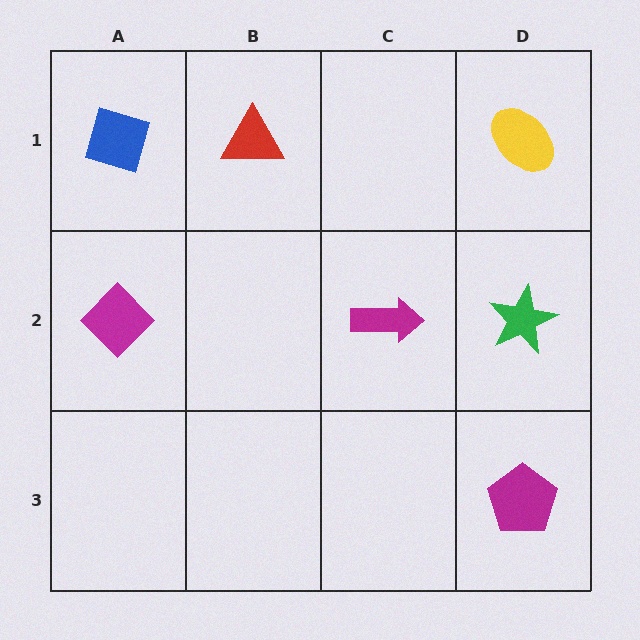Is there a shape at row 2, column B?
No, that cell is empty.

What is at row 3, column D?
A magenta pentagon.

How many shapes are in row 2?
3 shapes.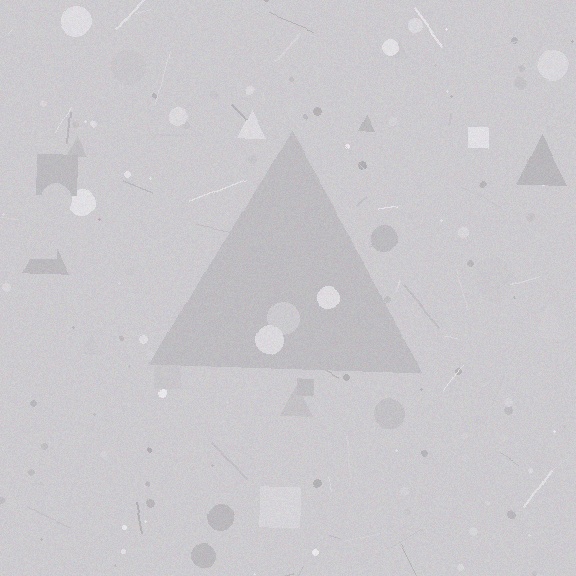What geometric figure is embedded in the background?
A triangle is embedded in the background.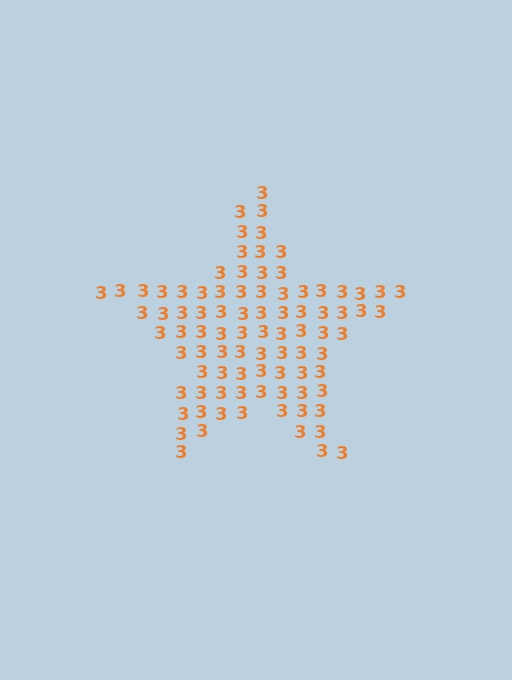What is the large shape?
The large shape is a star.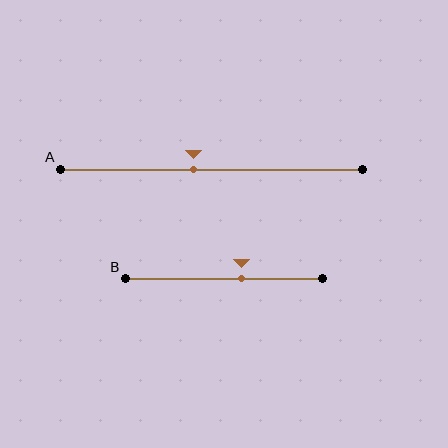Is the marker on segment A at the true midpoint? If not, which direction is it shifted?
No, the marker on segment A is shifted to the left by about 6% of the segment length.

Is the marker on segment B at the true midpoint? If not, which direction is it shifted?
No, the marker on segment B is shifted to the right by about 9% of the segment length.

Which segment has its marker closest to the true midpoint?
Segment A has its marker closest to the true midpoint.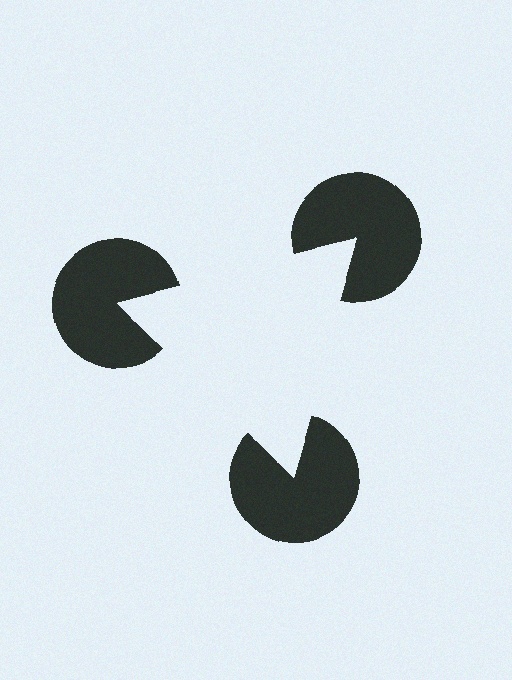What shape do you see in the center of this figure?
An illusory triangle — its edges are inferred from the aligned wedge cuts in the pac-man discs, not physically drawn.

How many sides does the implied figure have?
3 sides.